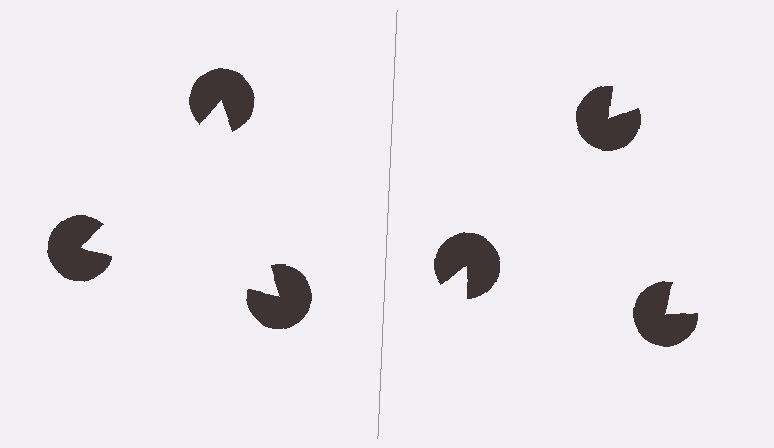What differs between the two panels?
The pac-man discs are positioned identically on both sides; only the wedge orientations differ. On the left they align to a triangle; on the right they are misaligned.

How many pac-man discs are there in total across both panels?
6 — 3 on each side.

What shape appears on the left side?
An illusory triangle.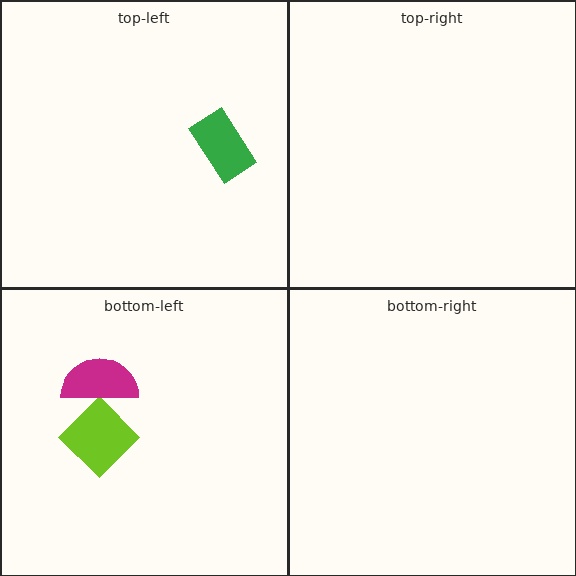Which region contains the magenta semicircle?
The bottom-left region.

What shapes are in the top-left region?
The green rectangle.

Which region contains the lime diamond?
The bottom-left region.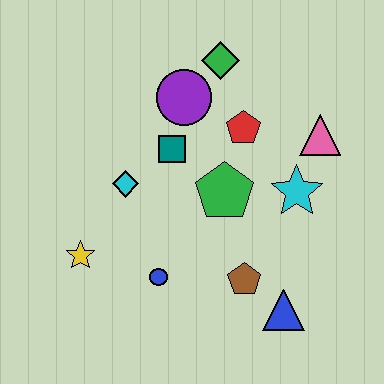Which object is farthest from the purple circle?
The blue triangle is farthest from the purple circle.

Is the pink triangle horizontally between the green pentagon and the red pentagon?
No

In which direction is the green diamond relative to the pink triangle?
The green diamond is to the left of the pink triangle.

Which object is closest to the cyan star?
The pink triangle is closest to the cyan star.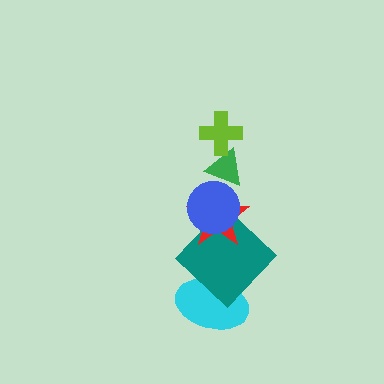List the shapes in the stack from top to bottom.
From top to bottom: the lime cross, the green triangle, the blue circle, the red star, the teal diamond, the cyan ellipse.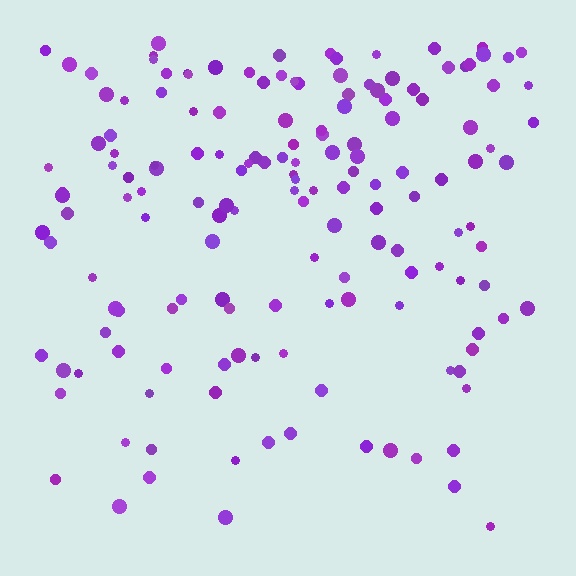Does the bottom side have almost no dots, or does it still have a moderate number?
Still a moderate number, just noticeably fewer than the top.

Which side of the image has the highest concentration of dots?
The top.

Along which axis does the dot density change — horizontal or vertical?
Vertical.